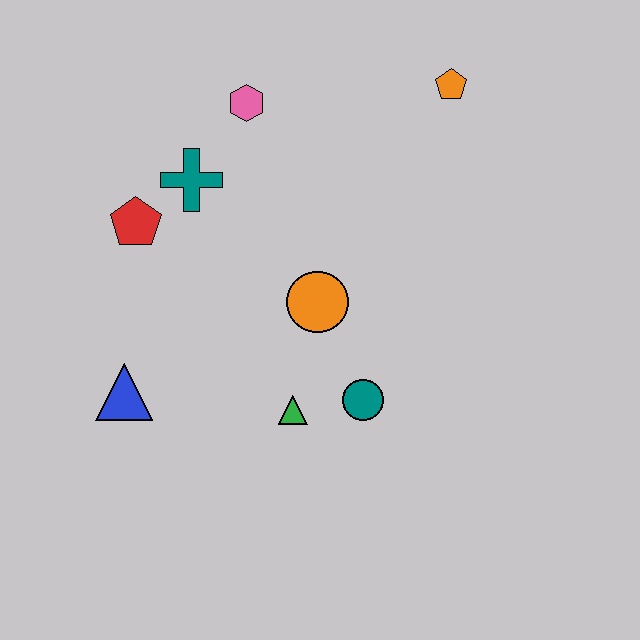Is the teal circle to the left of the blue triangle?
No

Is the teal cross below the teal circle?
No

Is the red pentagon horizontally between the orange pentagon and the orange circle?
No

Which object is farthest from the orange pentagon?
The blue triangle is farthest from the orange pentagon.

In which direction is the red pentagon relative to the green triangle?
The red pentagon is above the green triangle.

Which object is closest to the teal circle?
The green triangle is closest to the teal circle.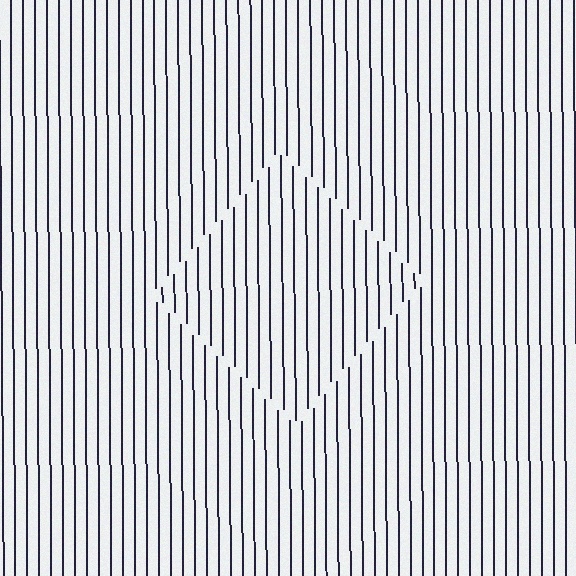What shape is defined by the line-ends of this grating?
An illusory square. The interior of the shape contains the same grating, shifted by half a period — the contour is defined by the phase discontinuity where line-ends from the inner and outer gratings abut.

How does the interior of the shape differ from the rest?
The interior of the shape contains the same grating, shifted by half a period — the contour is defined by the phase discontinuity where line-ends from the inner and outer gratings abut.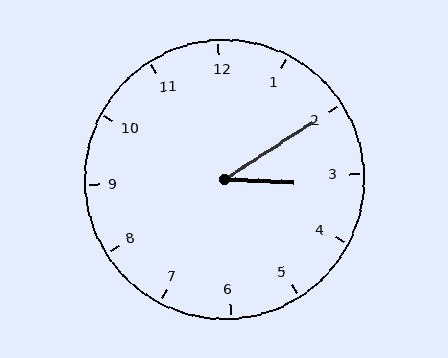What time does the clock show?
3:10.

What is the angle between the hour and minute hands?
Approximately 35 degrees.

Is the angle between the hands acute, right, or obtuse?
It is acute.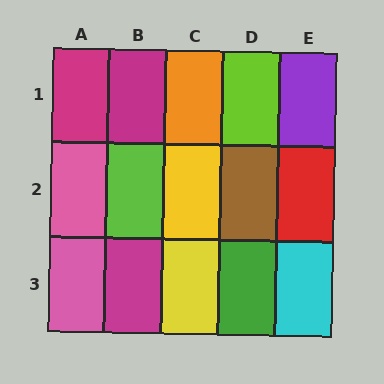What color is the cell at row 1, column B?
Magenta.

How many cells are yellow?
2 cells are yellow.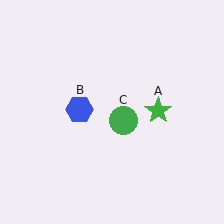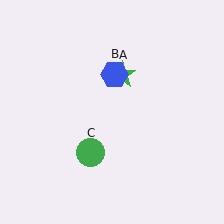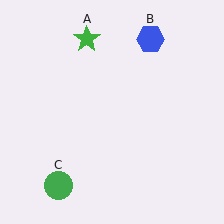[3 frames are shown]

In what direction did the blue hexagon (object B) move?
The blue hexagon (object B) moved up and to the right.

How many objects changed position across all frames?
3 objects changed position: green star (object A), blue hexagon (object B), green circle (object C).